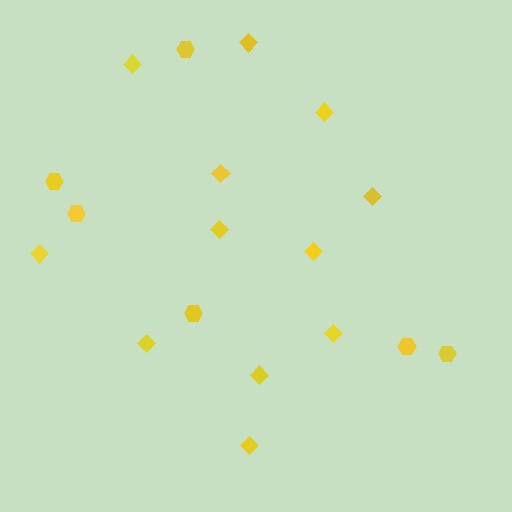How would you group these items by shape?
There are 2 groups: one group of hexagons (6) and one group of diamonds (12).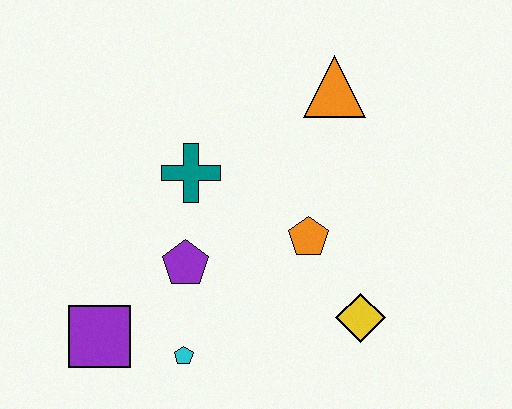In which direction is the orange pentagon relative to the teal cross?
The orange pentagon is to the right of the teal cross.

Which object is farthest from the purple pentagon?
The orange triangle is farthest from the purple pentagon.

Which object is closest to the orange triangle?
The orange pentagon is closest to the orange triangle.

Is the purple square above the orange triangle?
No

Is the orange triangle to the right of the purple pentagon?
Yes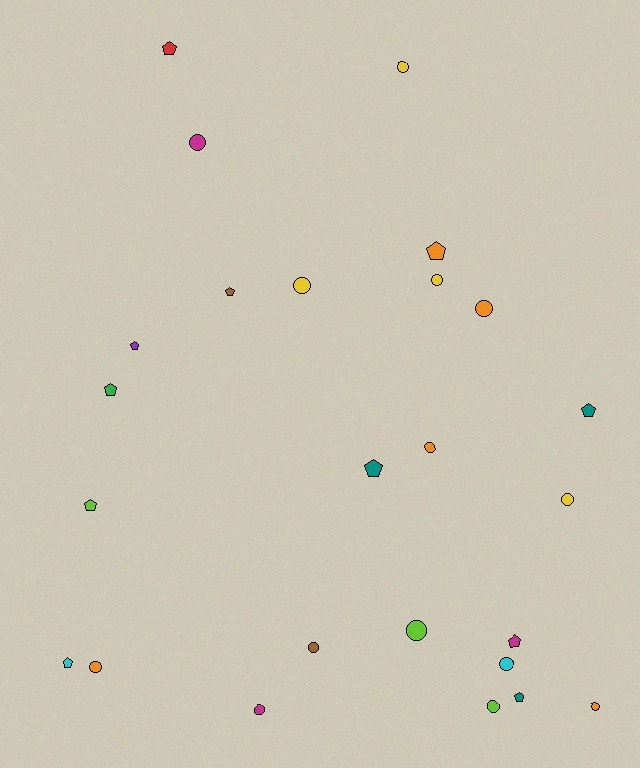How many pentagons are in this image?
There are 11 pentagons.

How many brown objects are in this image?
There are 2 brown objects.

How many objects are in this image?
There are 25 objects.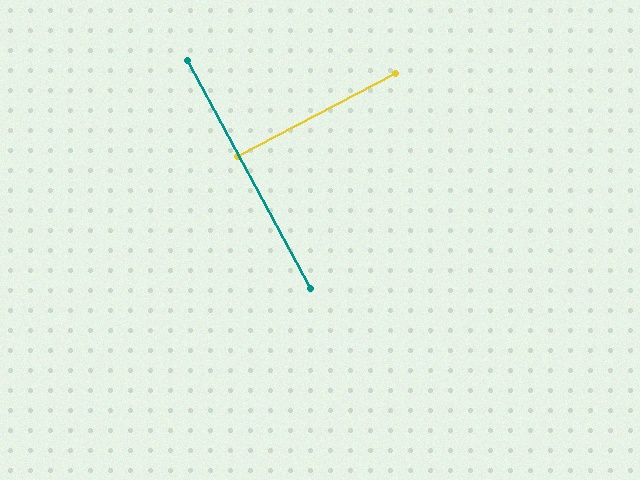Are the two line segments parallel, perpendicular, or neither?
Perpendicular — they meet at approximately 90°.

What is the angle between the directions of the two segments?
Approximately 90 degrees.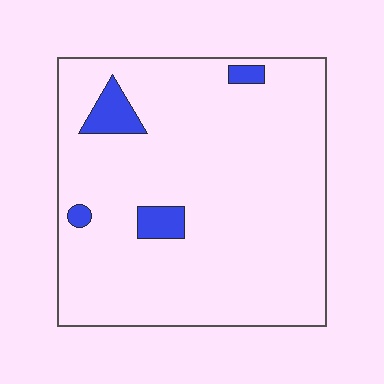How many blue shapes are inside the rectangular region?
4.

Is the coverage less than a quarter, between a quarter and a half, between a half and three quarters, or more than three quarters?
Less than a quarter.